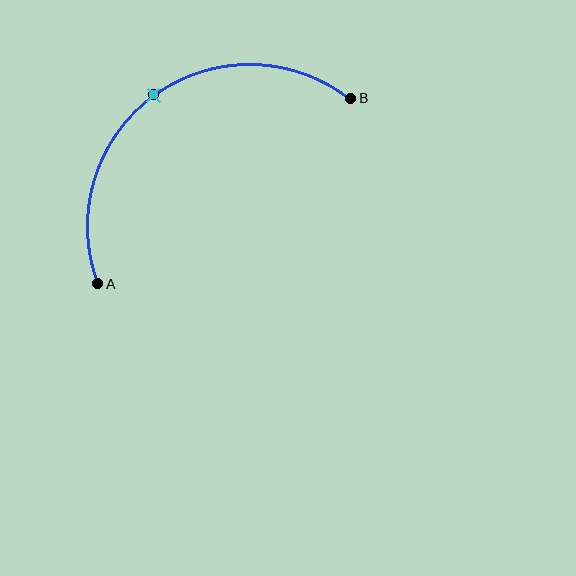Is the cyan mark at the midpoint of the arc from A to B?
Yes. The cyan mark lies on the arc at equal arc-length from both A and B — it is the arc midpoint.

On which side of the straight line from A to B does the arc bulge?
The arc bulges above and to the left of the straight line connecting A and B.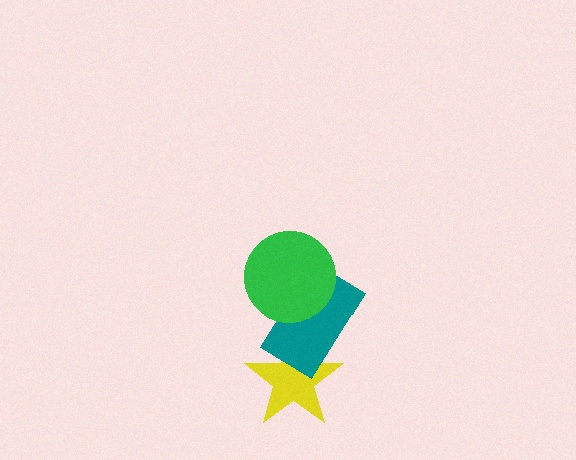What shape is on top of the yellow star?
The teal rectangle is on top of the yellow star.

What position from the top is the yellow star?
The yellow star is 3rd from the top.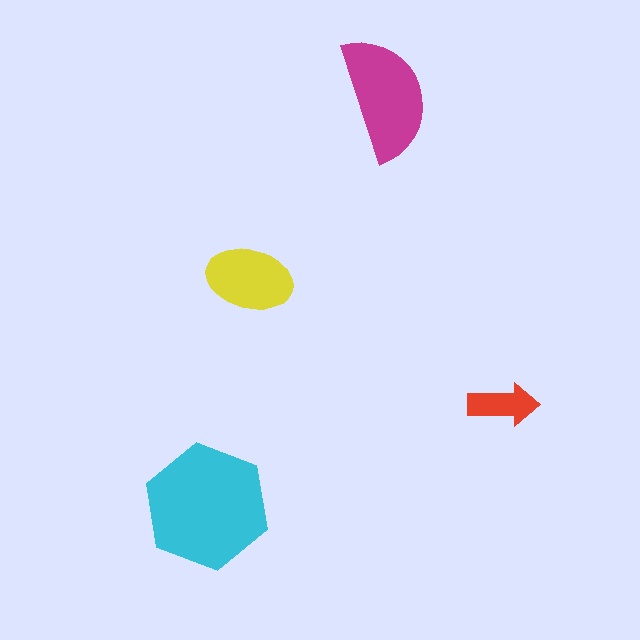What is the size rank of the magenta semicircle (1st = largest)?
2nd.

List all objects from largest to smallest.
The cyan hexagon, the magenta semicircle, the yellow ellipse, the red arrow.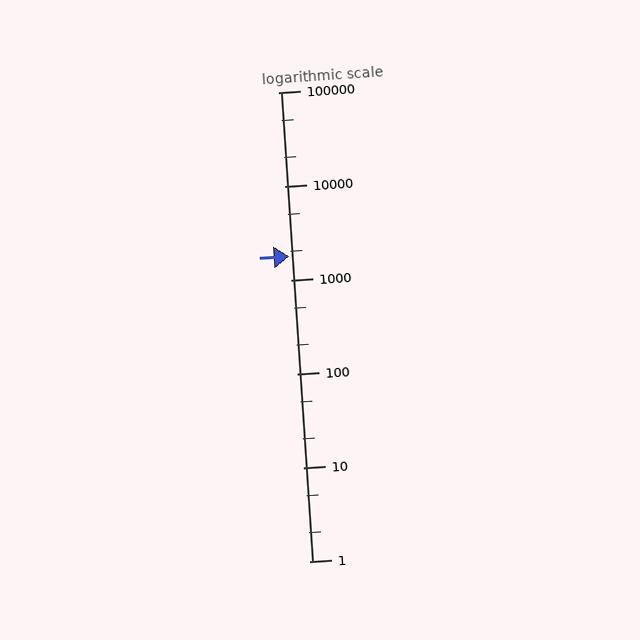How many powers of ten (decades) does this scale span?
The scale spans 5 decades, from 1 to 100000.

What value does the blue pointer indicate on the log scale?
The pointer indicates approximately 1800.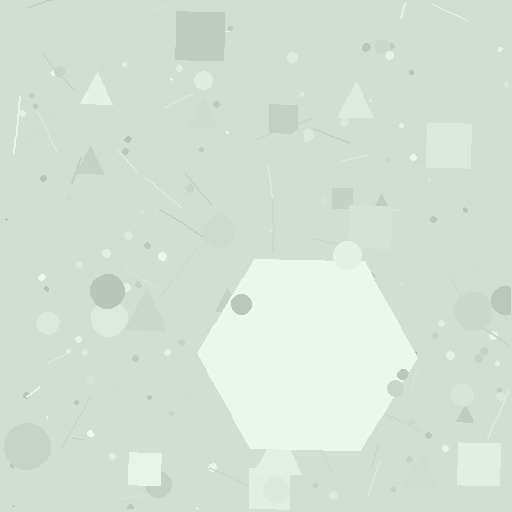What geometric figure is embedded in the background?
A hexagon is embedded in the background.